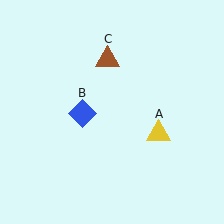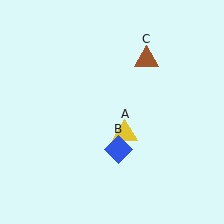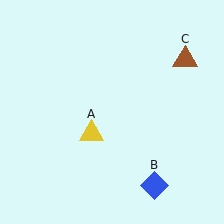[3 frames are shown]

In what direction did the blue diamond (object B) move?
The blue diamond (object B) moved down and to the right.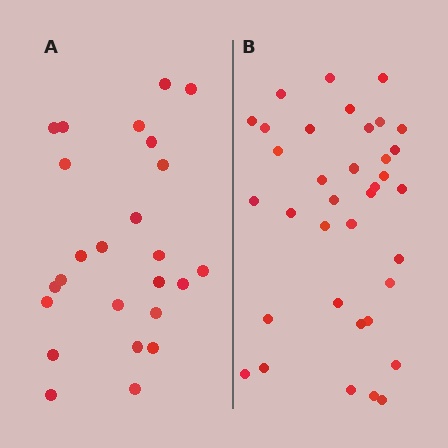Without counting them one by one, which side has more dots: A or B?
Region B (the right region) has more dots.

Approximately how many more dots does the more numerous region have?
Region B has roughly 12 or so more dots than region A.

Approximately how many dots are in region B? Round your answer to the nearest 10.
About 40 dots. (The exact count is 36, which rounds to 40.)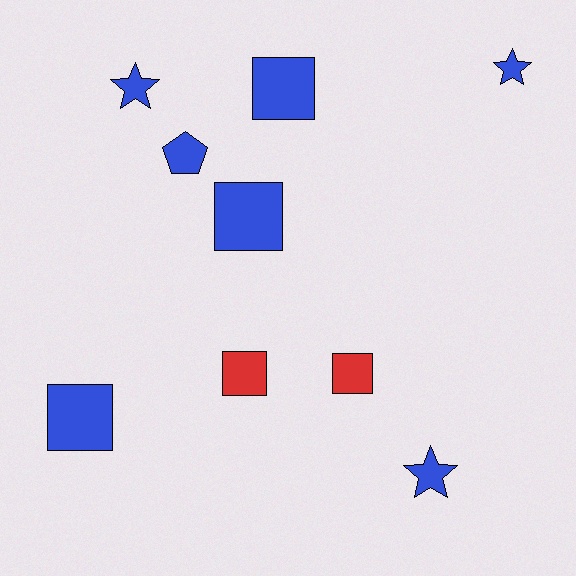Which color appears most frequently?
Blue, with 7 objects.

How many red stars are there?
There are no red stars.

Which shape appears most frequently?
Square, with 5 objects.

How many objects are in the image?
There are 9 objects.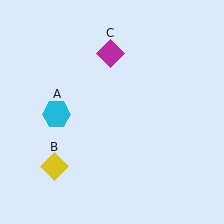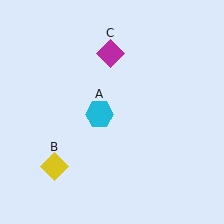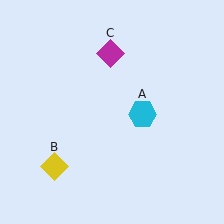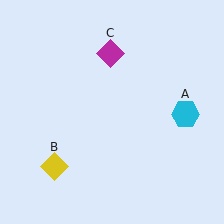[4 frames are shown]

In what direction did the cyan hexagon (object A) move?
The cyan hexagon (object A) moved right.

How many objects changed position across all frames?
1 object changed position: cyan hexagon (object A).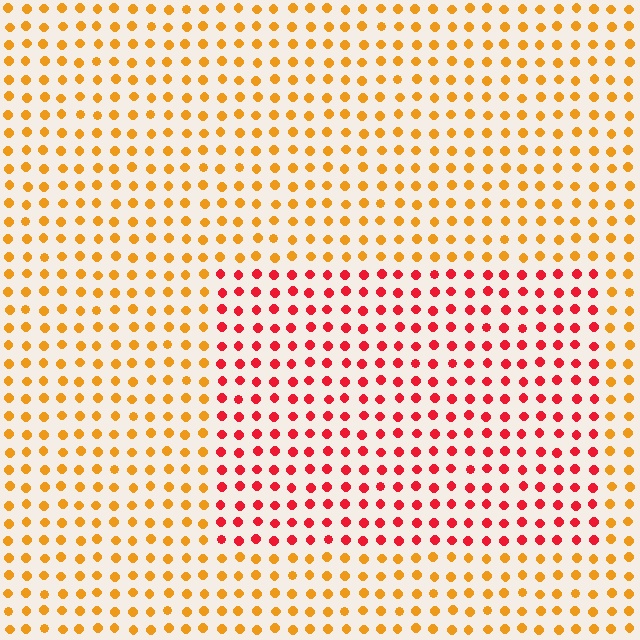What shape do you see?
I see a rectangle.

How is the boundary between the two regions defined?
The boundary is defined purely by a slight shift in hue (about 44 degrees). Spacing, size, and orientation are identical on both sides.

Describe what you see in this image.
The image is filled with small orange elements in a uniform arrangement. A rectangle-shaped region is visible where the elements are tinted to a slightly different hue, forming a subtle color boundary.